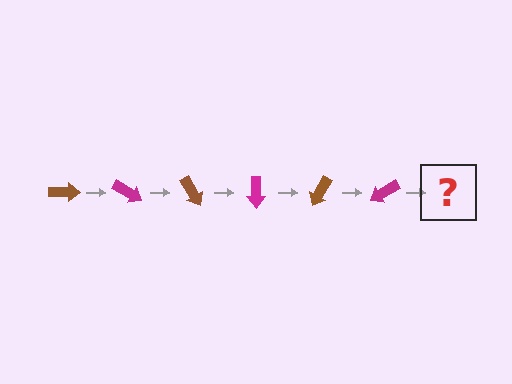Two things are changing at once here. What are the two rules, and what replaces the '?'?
The two rules are that it rotates 30 degrees each step and the color cycles through brown and magenta. The '?' should be a brown arrow, rotated 180 degrees from the start.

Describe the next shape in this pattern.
It should be a brown arrow, rotated 180 degrees from the start.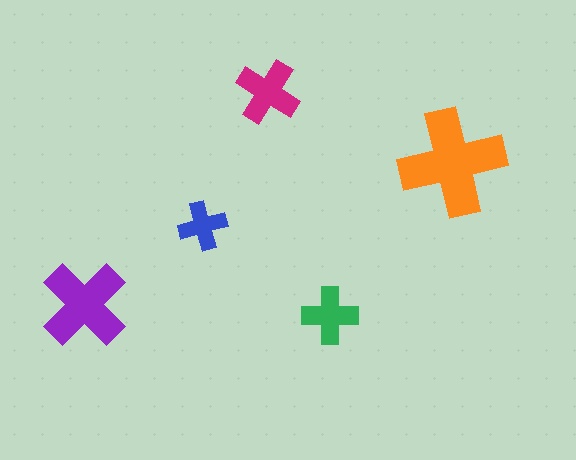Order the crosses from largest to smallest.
the orange one, the purple one, the magenta one, the green one, the blue one.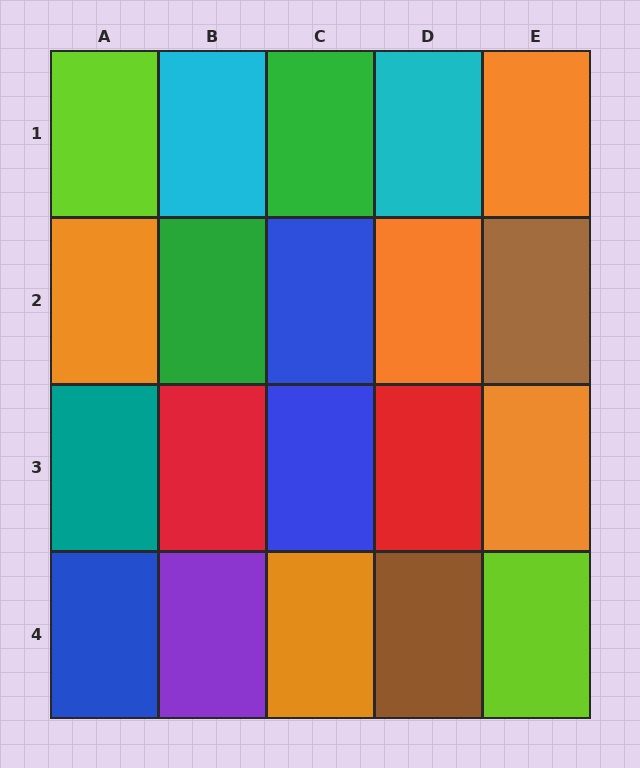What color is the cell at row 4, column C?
Orange.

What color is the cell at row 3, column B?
Red.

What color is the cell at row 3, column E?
Orange.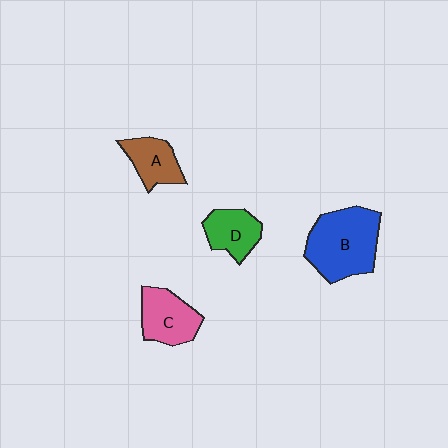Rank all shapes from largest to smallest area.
From largest to smallest: B (blue), C (pink), D (green), A (brown).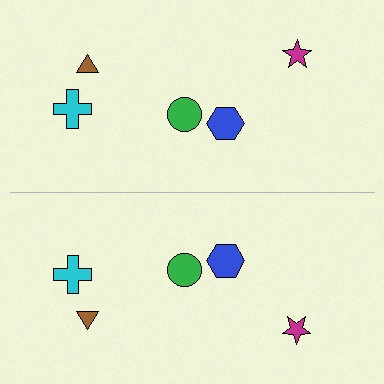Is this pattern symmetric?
Yes, this pattern has bilateral (reflection) symmetry.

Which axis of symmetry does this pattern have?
The pattern has a horizontal axis of symmetry running through the center of the image.